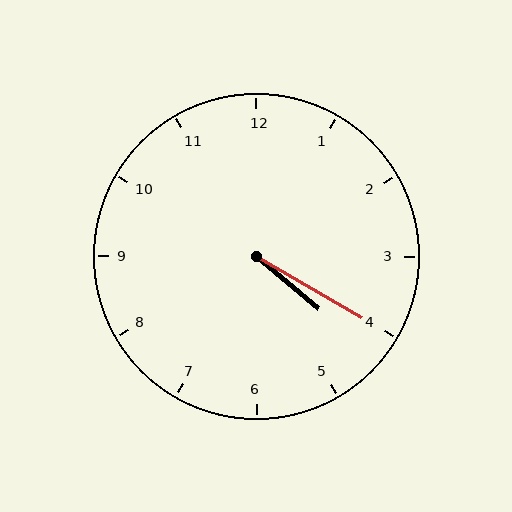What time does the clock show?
4:20.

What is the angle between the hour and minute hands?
Approximately 10 degrees.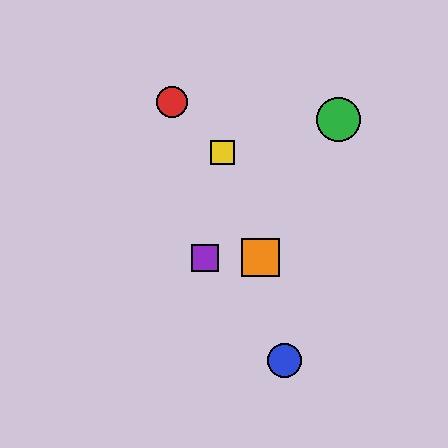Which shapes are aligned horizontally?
The purple square, the orange square are aligned horizontally.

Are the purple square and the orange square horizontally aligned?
Yes, both are at y≈258.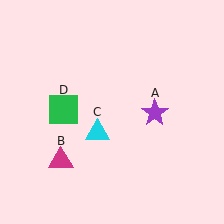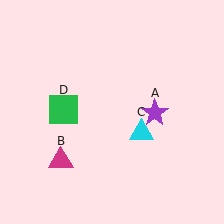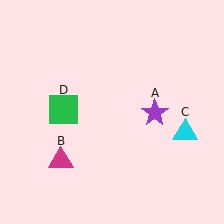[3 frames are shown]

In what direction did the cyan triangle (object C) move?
The cyan triangle (object C) moved right.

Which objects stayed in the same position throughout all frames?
Purple star (object A) and magenta triangle (object B) and green square (object D) remained stationary.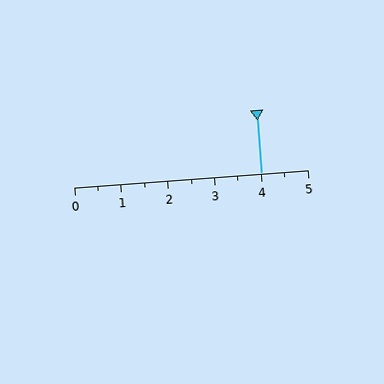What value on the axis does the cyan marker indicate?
The marker indicates approximately 4.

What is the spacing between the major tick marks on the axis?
The major ticks are spaced 1 apart.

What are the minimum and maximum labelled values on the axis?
The axis runs from 0 to 5.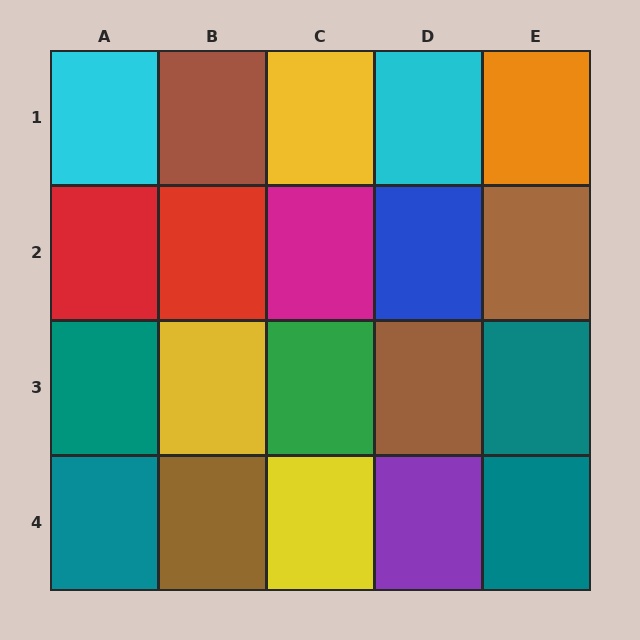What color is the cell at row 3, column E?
Teal.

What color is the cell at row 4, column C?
Yellow.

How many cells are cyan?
2 cells are cyan.